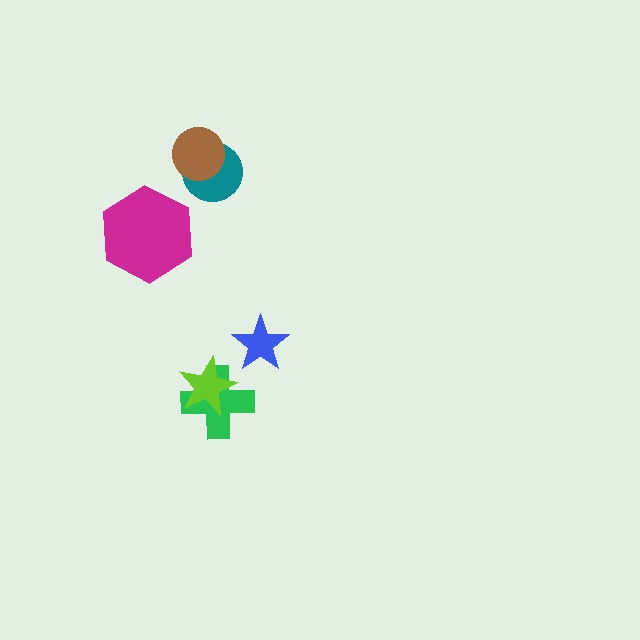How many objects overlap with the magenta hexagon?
0 objects overlap with the magenta hexagon.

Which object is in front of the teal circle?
The brown circle is in front of the teal circle.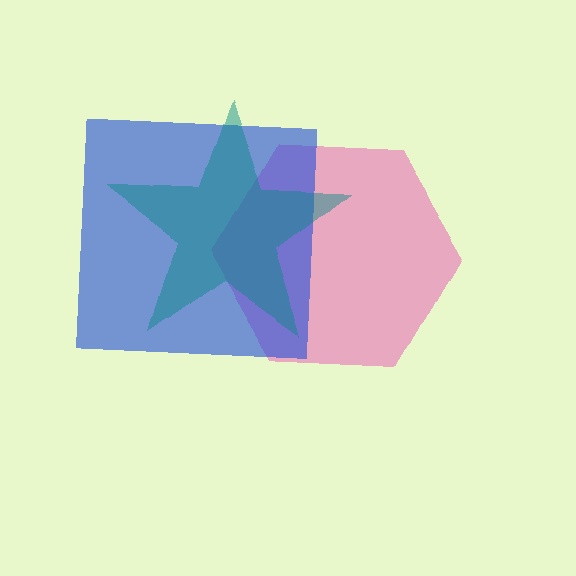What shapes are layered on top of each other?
The layered shapes are: a pink hexagon, a blue square, a teal star.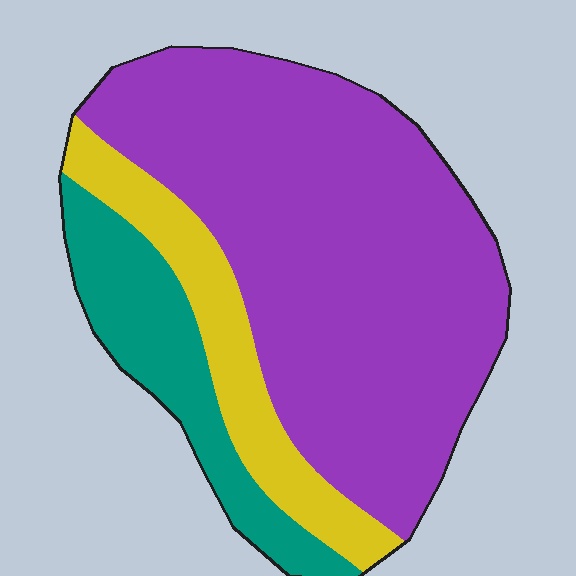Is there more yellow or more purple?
Purple.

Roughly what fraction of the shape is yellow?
Yellow covers about 15% of the shape.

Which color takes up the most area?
Purple, at roughly 65%.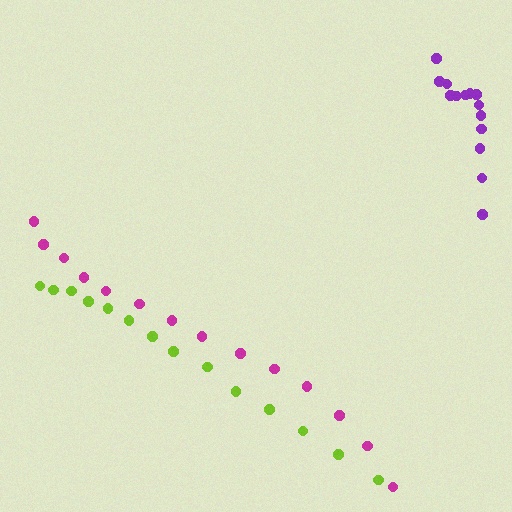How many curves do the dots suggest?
There are 3 distinct paths.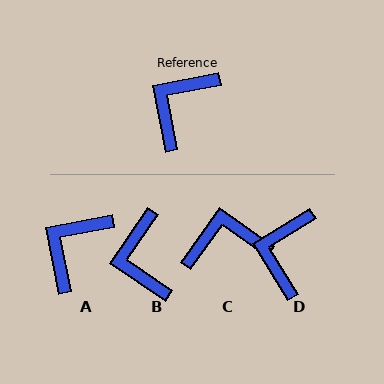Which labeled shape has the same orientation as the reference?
A.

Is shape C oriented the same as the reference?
No, it is off by about 46 degrees.